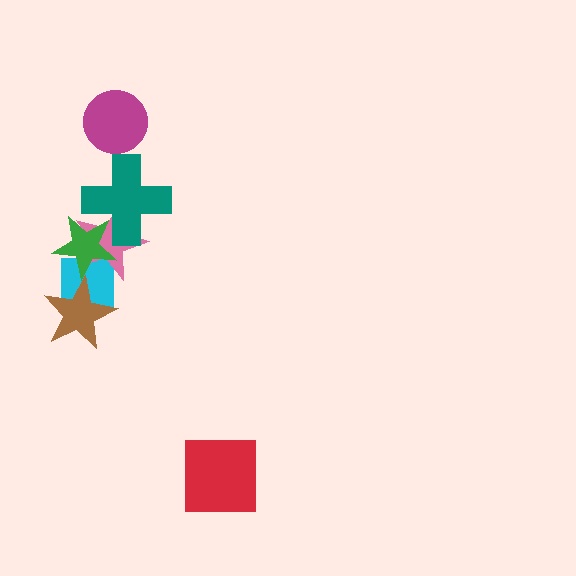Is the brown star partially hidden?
No, no other shape covers it.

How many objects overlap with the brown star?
1 object overlaps with the brown star.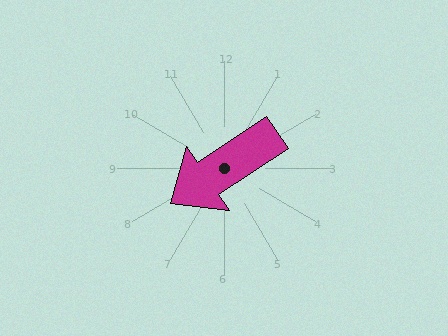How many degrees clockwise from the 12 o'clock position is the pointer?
Approximately 237 degrees.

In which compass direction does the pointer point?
Southwest.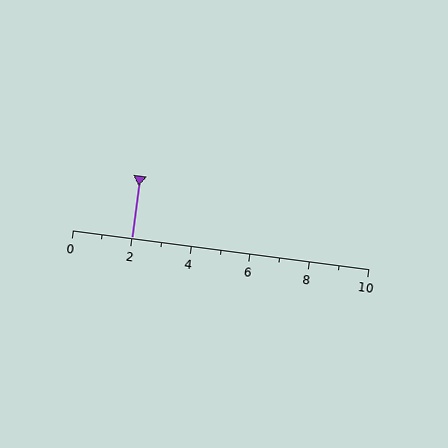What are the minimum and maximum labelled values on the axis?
The axis runs from 0 to 10.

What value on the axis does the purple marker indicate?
The marker indicates approximately 2.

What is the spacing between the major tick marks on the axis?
The major ticks are spaced 2 apart.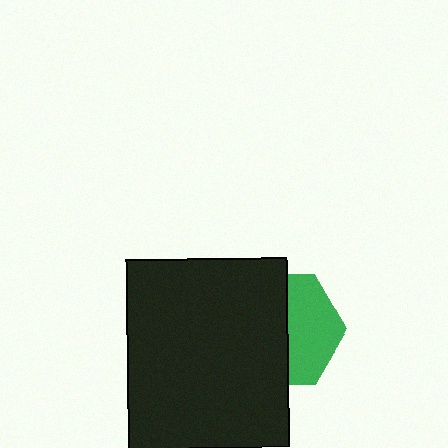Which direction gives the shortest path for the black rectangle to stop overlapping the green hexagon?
Moving left gives the shortest separation.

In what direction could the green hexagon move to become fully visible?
The green hexagon could move right. That would shift it out from behind the black rectangle entirely.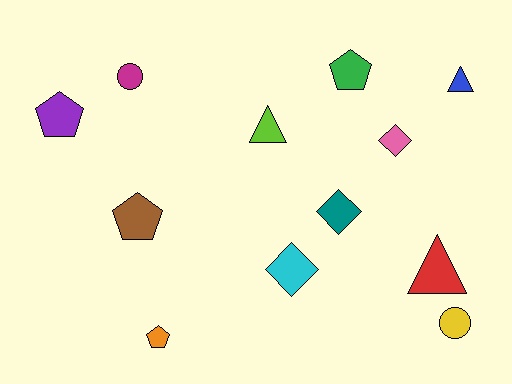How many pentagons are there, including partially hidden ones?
There are 4 pentagons.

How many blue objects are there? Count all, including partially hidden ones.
There is 1 blue object.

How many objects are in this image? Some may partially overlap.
There are 12 objects.